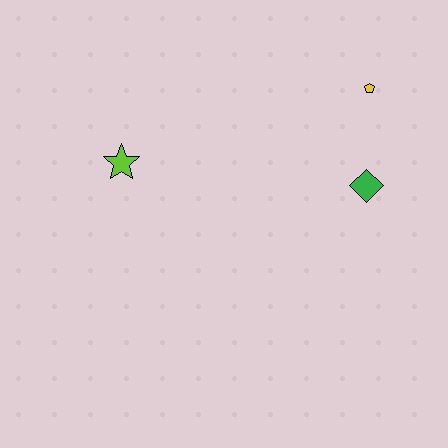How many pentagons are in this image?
There is 1 pentagon.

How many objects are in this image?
There are 3 objects.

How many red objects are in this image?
There are no red objects.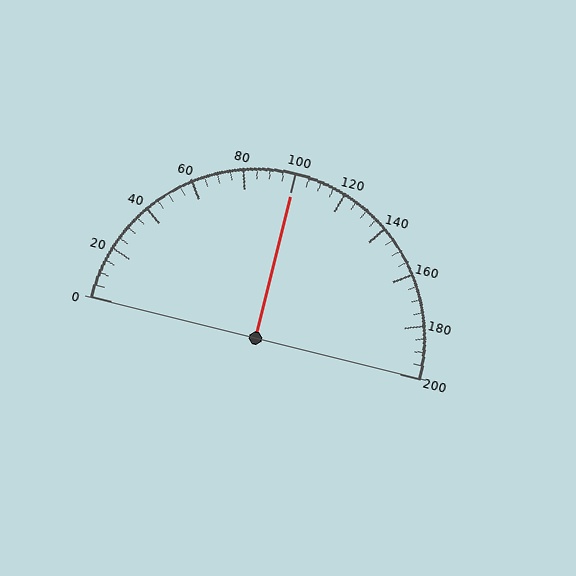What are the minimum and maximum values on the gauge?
The gauge ranges from 0 to 200.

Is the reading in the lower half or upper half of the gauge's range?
The reading is in the upper half of the range (0 to 200).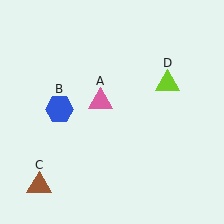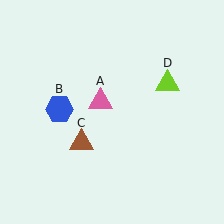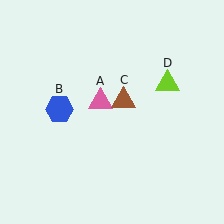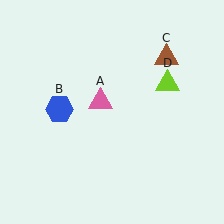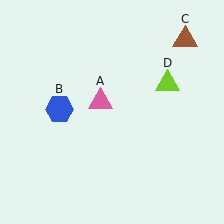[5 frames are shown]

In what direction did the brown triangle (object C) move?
The brown triangle (object C) moved up and to the right.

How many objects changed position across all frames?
1 object changed position: brown triangle (object C).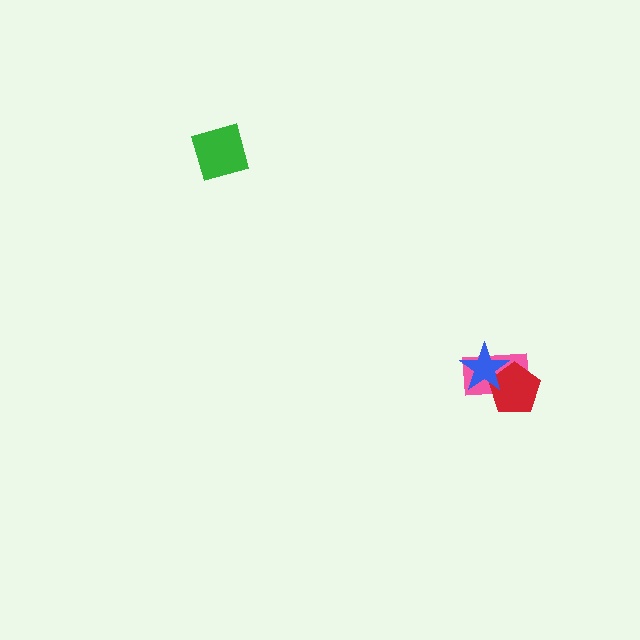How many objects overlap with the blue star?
2 objects overlap with the blue star.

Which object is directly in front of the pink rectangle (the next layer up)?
The red pentagon is directly in front of the pink rectangle.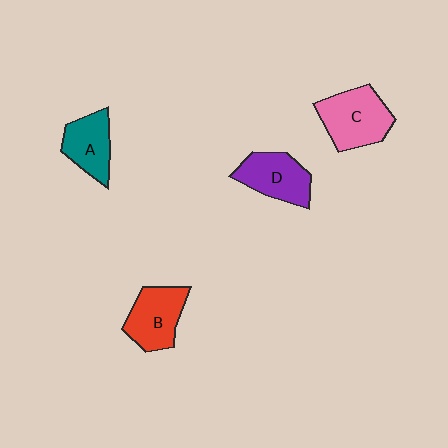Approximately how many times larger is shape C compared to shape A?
Approximately 1.3 times.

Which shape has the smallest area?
Shape A (teal).